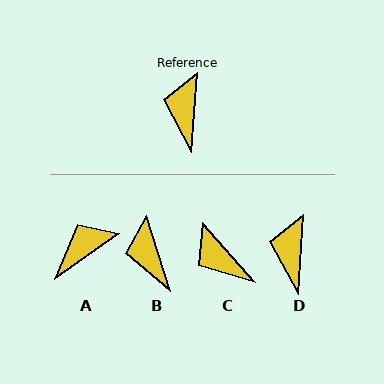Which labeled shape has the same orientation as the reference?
D.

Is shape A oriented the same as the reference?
No, it is off by about 51 degrees.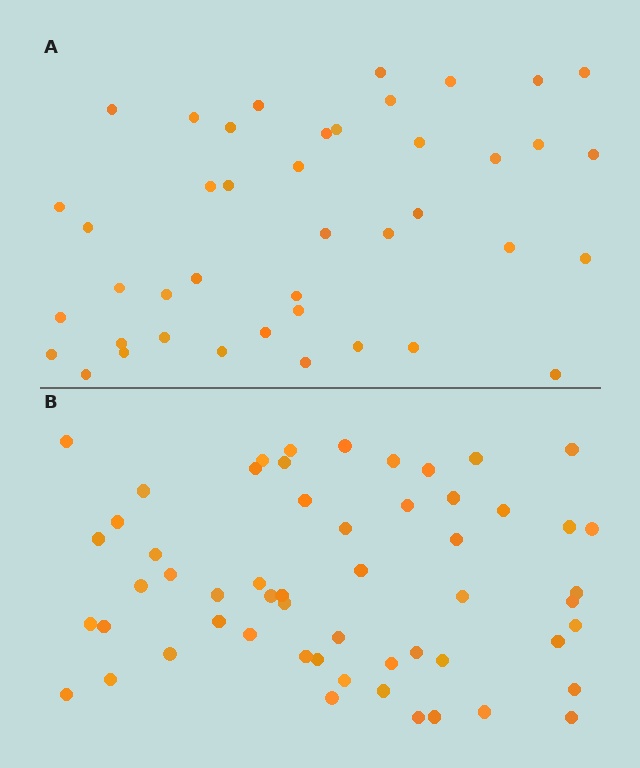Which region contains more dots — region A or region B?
Region B (the bottom region) has more dots.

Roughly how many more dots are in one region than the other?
Region B has approximately 15 more dots than region A.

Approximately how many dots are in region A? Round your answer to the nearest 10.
About 40 dots. (The exact count is 42, which rounds to 40.)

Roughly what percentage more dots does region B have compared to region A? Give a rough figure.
About 35% more.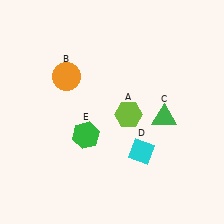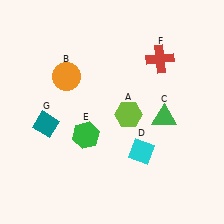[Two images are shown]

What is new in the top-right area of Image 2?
A red cross (F) was added in the top-right area of Image 2.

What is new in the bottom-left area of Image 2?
A teal diamond (G) was added in the bottom-left area of Image 2.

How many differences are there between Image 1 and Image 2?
There are 2 differences between the two images.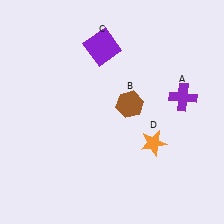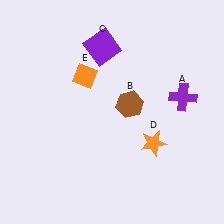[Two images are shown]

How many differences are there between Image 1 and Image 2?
There is 1 difference between the two images.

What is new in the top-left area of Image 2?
An orange diamond (E) was added in the top-left area of Image 2.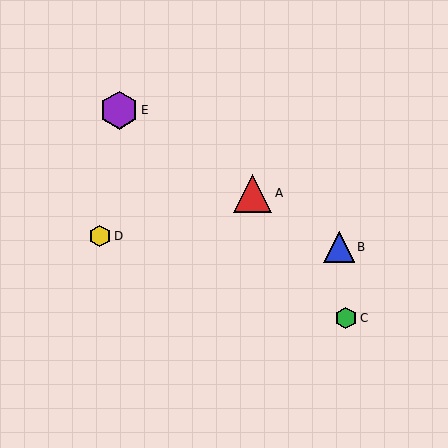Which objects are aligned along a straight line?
Objects A, B, E are aligned along a straight line.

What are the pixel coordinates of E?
Object E is at (119, 110).